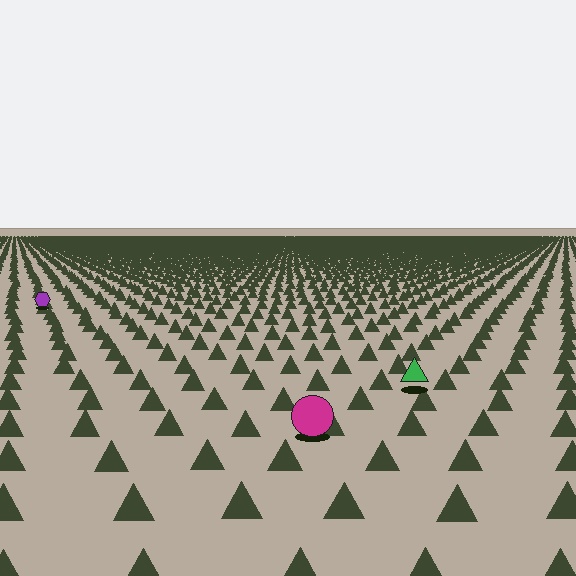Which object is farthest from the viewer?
The purple hexagon is farthest from the viewer. It appears smaller and the ground texture around it is denser.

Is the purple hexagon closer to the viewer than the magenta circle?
No. The magenta circle is closer — you can tell from the texture gradient: the ground texture is coarser near it.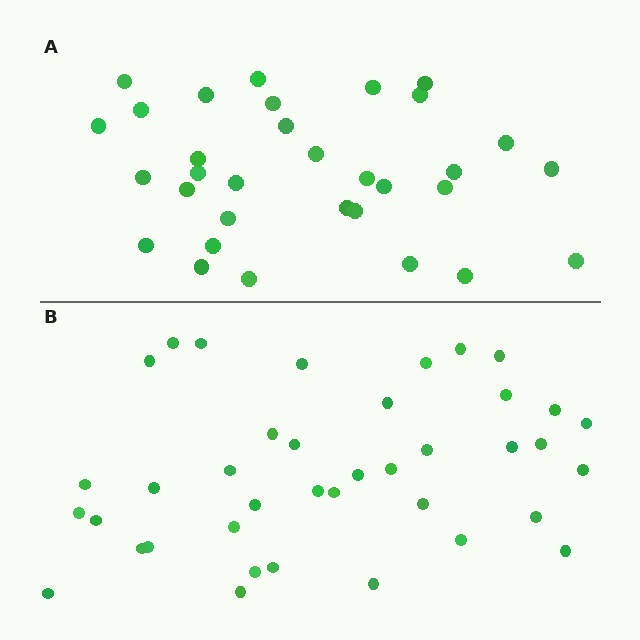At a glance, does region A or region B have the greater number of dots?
Region B (the bottom region) has more dots.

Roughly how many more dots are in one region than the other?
Region B has roughly 8 or so more dots than region A.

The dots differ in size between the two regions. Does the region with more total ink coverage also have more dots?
No. Region A has more total ink coverage because its dots are larger, but region B actually contains more individual dots. Total area can be misleading — the number of items is what matters here.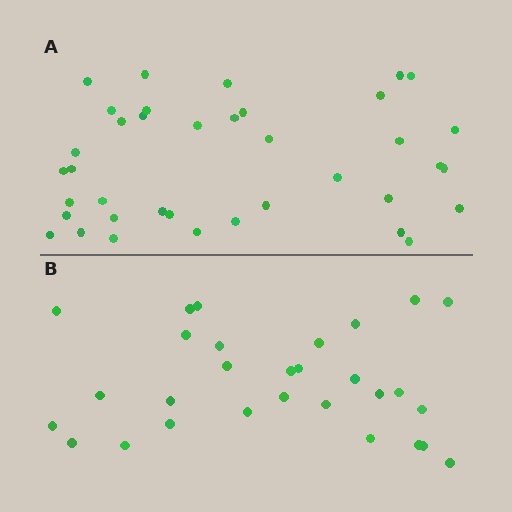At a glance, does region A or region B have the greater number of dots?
Region A (the top region) has more dots.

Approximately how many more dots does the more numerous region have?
Region A has roughly 8 or so more dots than region B.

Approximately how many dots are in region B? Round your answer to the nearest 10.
About 30 dots. (The exact count is 29, which rounds to 30.)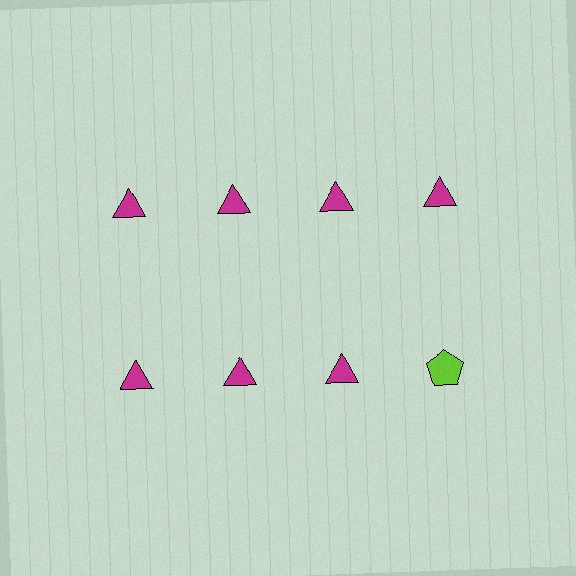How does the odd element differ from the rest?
It differs in both color (lime instead of magenta) and shape (pentagon instead of triangle).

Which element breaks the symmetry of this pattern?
The lime pentagon in the second row, second from right column breaks the symmetry. All other shapes are magenta triangles.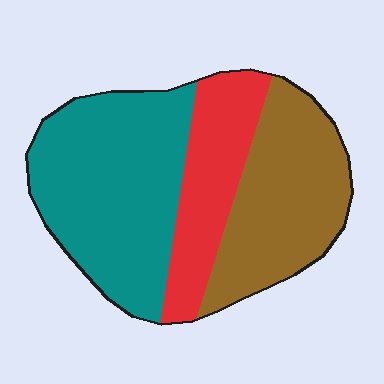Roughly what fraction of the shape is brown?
Brown takes up about one third (1/3) of the shape.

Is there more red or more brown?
Brown.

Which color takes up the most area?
Teal, at roughly 45%.